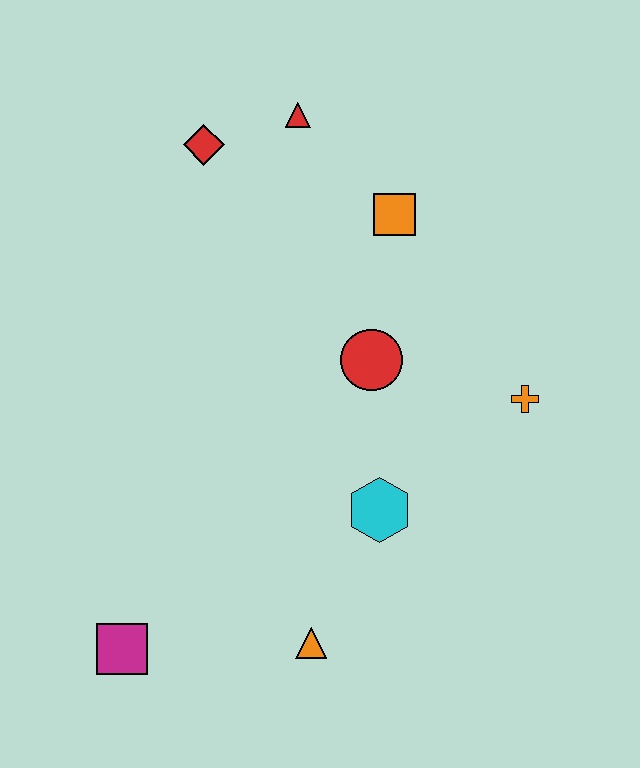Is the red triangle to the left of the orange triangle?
Yes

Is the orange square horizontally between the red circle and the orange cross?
Yes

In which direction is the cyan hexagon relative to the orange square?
The cyan hexagon is below the orange square.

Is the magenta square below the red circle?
Yes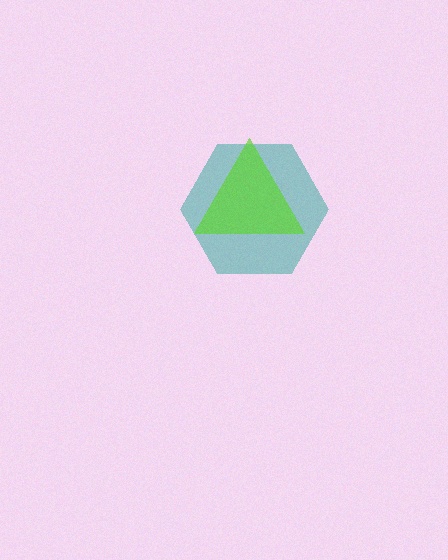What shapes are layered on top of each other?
The layered shapes are: a teal hexagon, a lime triangle.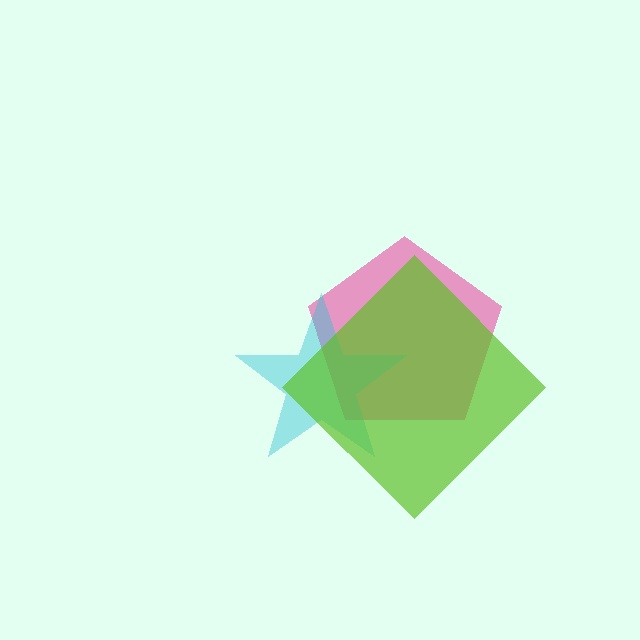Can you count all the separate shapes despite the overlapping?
Yes, there are 3 separate shapes.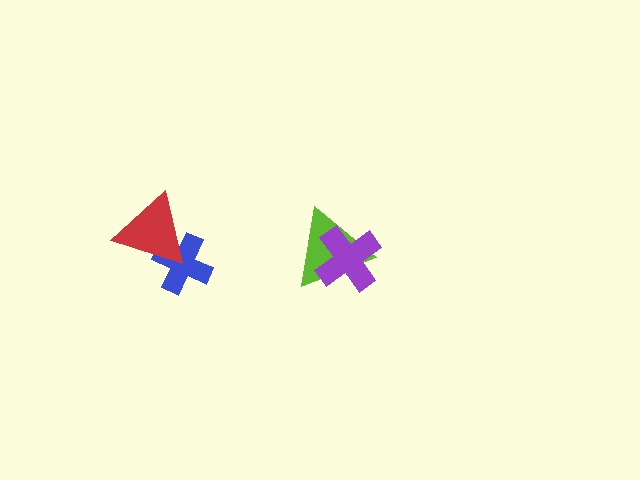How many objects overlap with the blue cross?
1 object overlaps with the blue cross.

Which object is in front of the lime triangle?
The purple cross is in front of the lime triangle.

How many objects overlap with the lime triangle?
1 object overlaps with the lime triangle.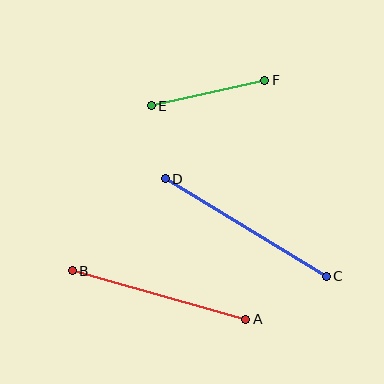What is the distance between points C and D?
The distance is approximately 189 pixels.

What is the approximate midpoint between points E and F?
The midpoint is at approximately (208, 93) pixels.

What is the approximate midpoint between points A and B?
The midpoint is at approximately (159, 295) pixels.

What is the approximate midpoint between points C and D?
The midpoint is at approximately (246, 227) pixels.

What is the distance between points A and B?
The distance is approximately 180 pixels.